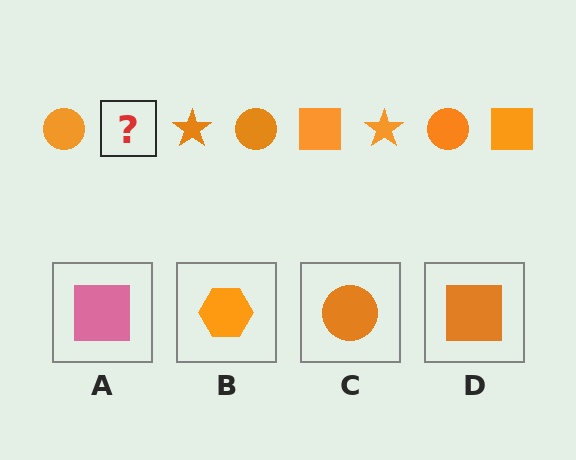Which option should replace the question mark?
Option D.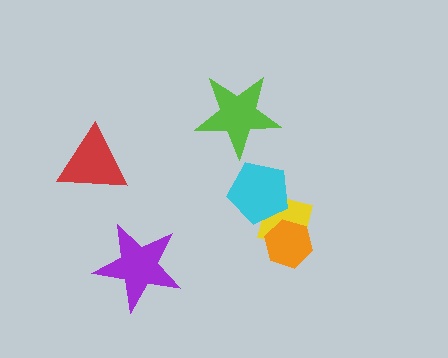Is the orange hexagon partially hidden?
No, no other shape covers it.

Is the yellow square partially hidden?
Yes, it is partially covered by another shape.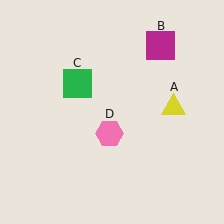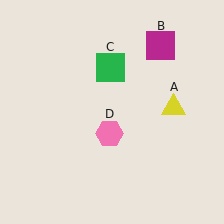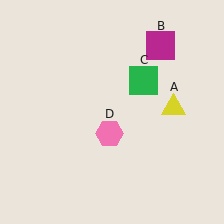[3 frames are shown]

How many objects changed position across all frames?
1 object changed position: green square (object C).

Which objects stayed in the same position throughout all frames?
Yellow triangle (object A) and magenta square (object B) and pink hexagon (object D) remained stationary.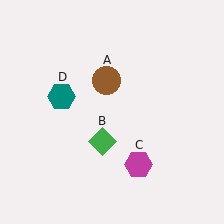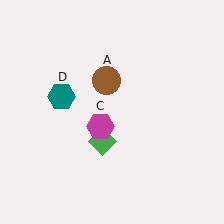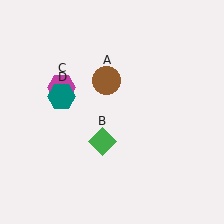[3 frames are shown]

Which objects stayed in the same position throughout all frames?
Brown circle (object A) and green diamond (object B) and teal hexagon (object D) remained stationary.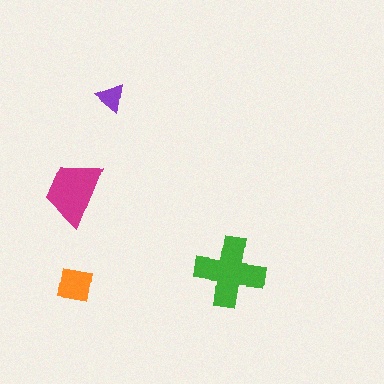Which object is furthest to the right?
The green cross is rightmost.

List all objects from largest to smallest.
The green cross, the magenta trapezoid, the orange square, the purple triangle.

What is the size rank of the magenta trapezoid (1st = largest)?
2nd.